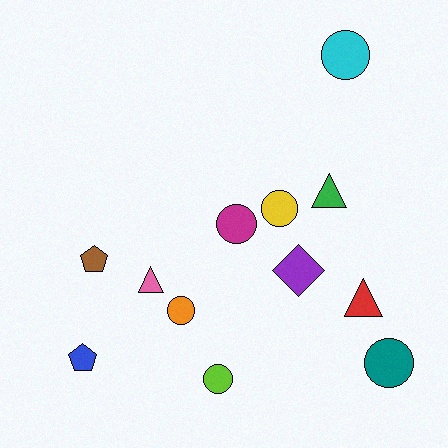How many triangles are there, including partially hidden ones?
There are 3 triangles.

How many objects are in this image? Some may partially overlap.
There are 12 objects.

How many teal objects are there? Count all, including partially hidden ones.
There is 1 teal object.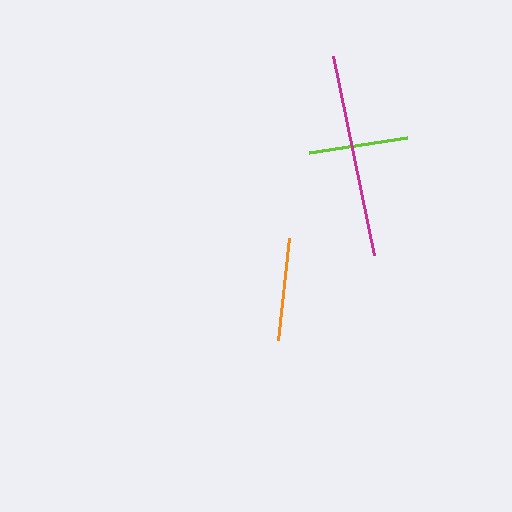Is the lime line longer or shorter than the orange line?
The orange line is longer than the lime line.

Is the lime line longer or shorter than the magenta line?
The magenta line is longer than the lime line.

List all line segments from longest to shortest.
From longest to shortest: magenta, orange, lime.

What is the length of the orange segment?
The orange segment is approximately 103 pixels long.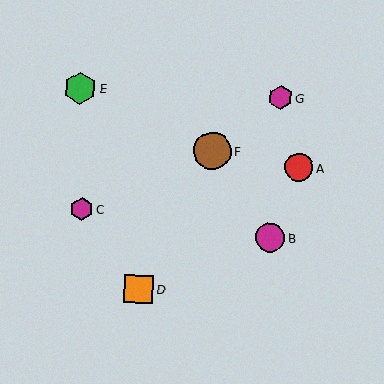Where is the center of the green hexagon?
The center of the green hexagon is at (80, 88).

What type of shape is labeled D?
Shape D is an orange square.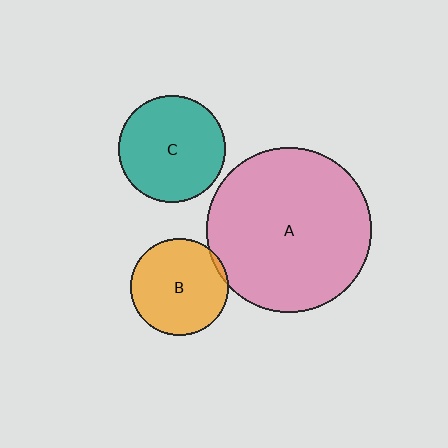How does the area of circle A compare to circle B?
Approximately 2.9 times.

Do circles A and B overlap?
Yes.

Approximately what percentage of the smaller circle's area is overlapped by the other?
Approximately 5%.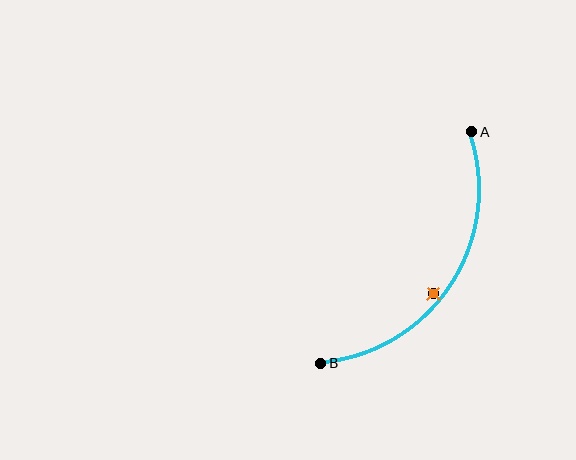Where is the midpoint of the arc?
The arc midpoint is the point on the curve farthest from the straight line joining A and B. It sits to the right of that line.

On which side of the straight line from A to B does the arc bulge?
The arc bulges to the right of the straight line connecting A and B.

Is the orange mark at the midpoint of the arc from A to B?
No — the orange mark does not lie on the arc at all. It sits slightly inside the curve.